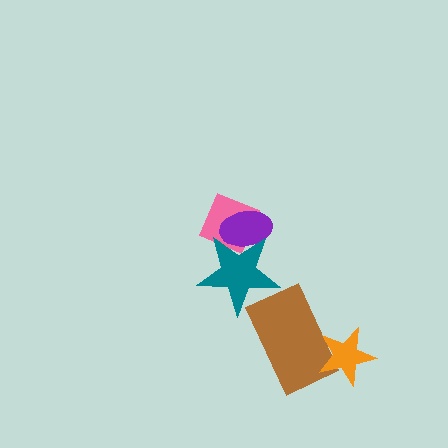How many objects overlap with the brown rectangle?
1 object overlaps with the brown rectangle.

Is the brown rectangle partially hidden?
Yes, it is partially covered by another shape.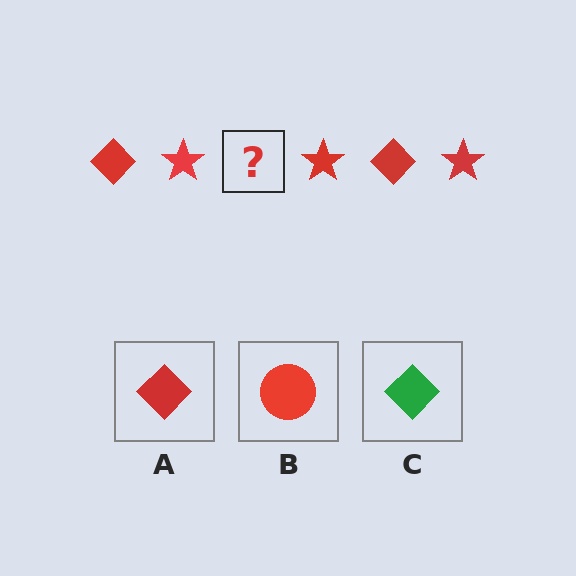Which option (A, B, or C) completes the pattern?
A.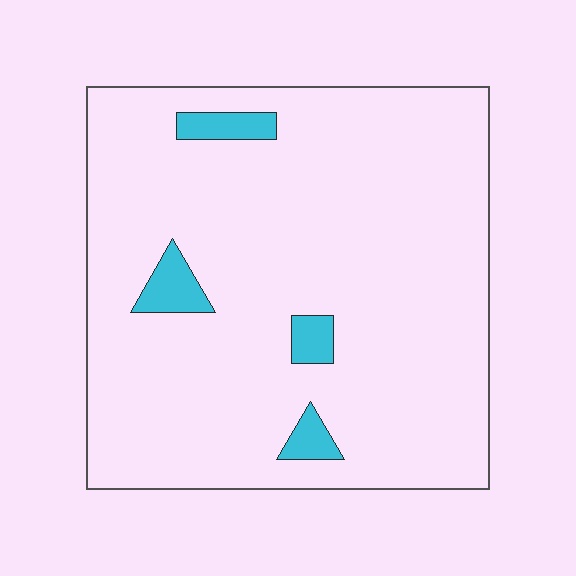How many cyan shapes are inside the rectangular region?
4.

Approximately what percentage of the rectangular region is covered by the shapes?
Approximately 5%.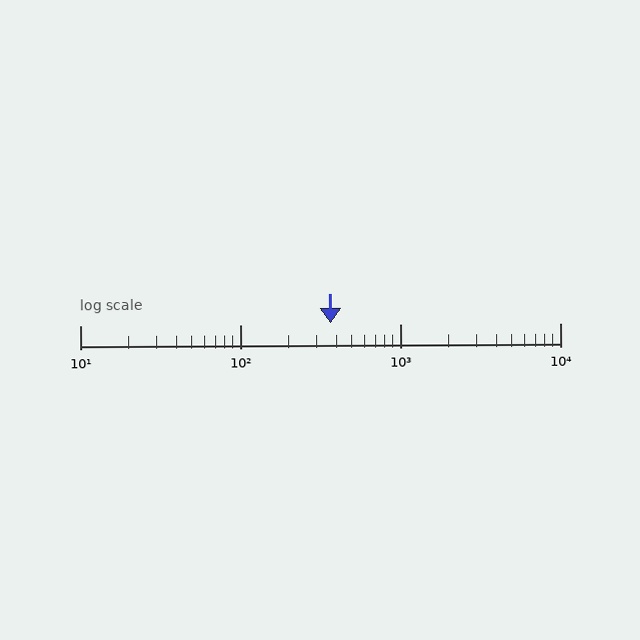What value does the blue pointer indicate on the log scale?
The pointer indicates approximately 370.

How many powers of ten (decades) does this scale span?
The scale spans 3 decades, from 10 to 10000.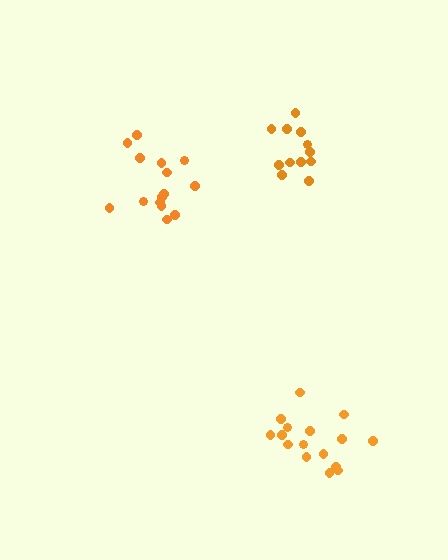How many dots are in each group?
Group 1: 16 dots, Group 2: 15 dots, Group 3: 12 dots (43 total).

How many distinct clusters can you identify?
There are 3 distinct clusters.